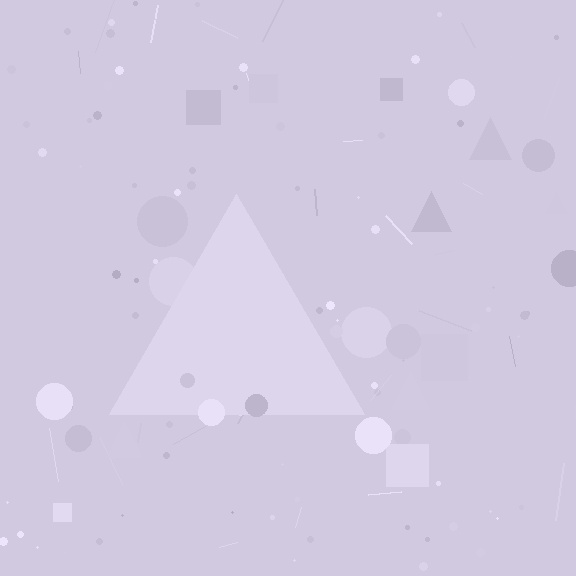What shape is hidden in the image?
A triangle is hidden in the image.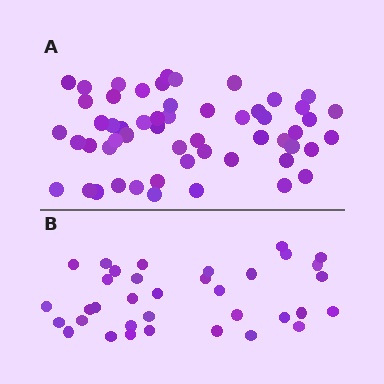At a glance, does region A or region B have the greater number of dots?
Region A (the top region) has more dots.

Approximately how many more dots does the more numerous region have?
Region A has approximately 20 more dots than region B.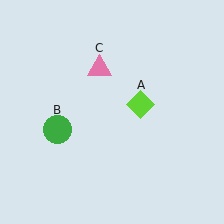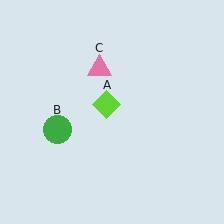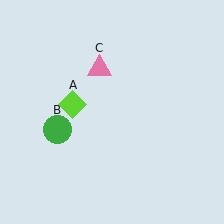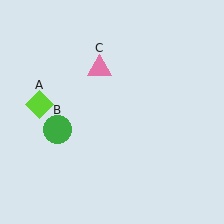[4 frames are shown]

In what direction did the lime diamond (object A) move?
The lime diamond (object A) moved left.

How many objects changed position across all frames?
1 object changed position: lime diamond (object A).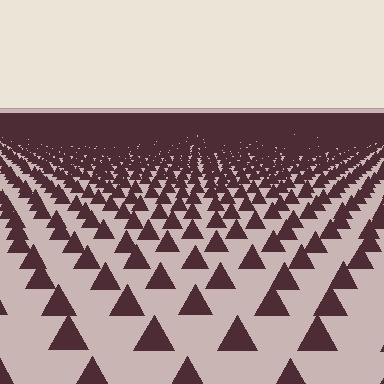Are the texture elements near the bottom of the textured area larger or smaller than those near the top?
Larger. Near the bottom, elements are closer to the viewer and appear at a bigger on-screen size.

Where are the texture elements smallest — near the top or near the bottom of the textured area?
Near the top.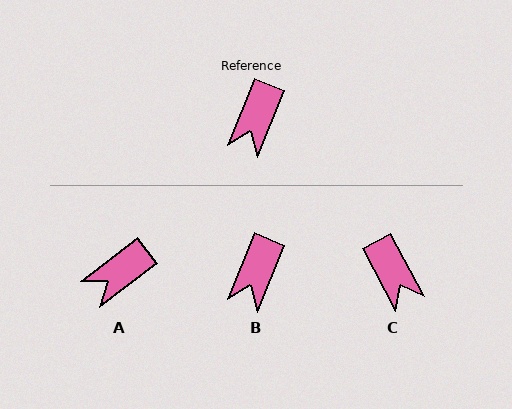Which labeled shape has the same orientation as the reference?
B.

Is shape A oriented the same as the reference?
No, it is off by about 31 degrees.